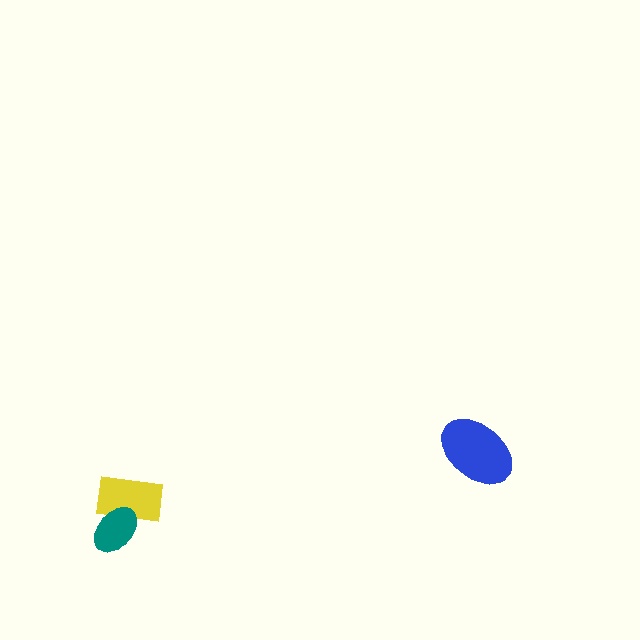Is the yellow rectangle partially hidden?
Yes, it is partially covered by another shape.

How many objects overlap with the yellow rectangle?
1 object overlaps with the yellow rectangle.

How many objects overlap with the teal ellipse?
1 object overlaps with the teal ellipse.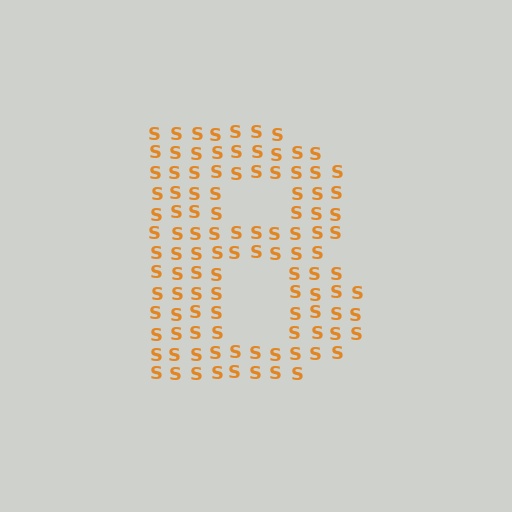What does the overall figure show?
The overall figure shows the letter B.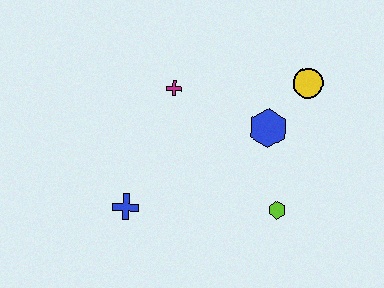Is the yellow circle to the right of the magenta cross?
Yes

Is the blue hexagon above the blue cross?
Yes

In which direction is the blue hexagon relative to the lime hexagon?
The blue hexagon is above the lime hexagon.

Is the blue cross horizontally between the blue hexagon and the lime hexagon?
No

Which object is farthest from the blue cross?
The yellow circle is farthest from the blue cross.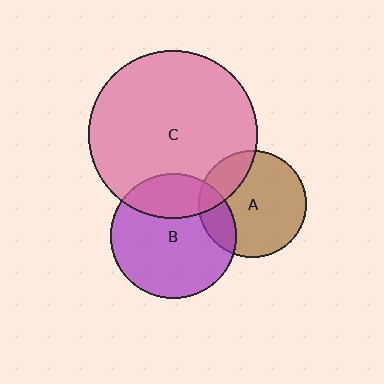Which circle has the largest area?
Circle C (pink).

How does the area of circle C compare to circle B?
Approximately 1.8 times.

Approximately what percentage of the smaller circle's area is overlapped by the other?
Approximately 20%.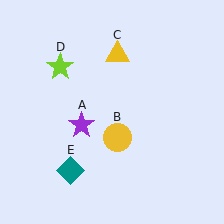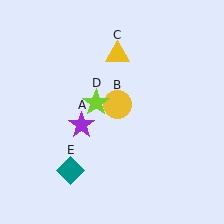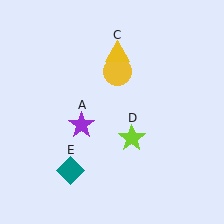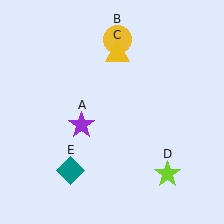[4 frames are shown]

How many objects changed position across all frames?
2 objects changed position: yellow circle (object B), lime star (object D).